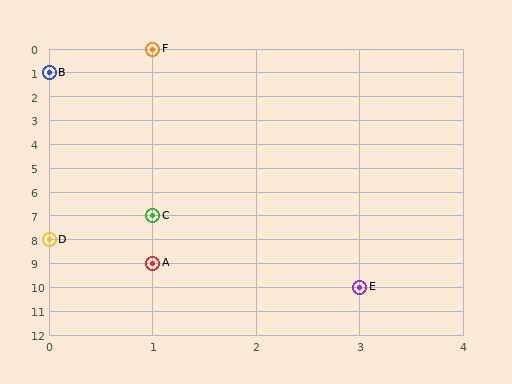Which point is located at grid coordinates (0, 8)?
Point D is at (0, 8).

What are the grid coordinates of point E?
Point E is at grid coordinates (3, 10).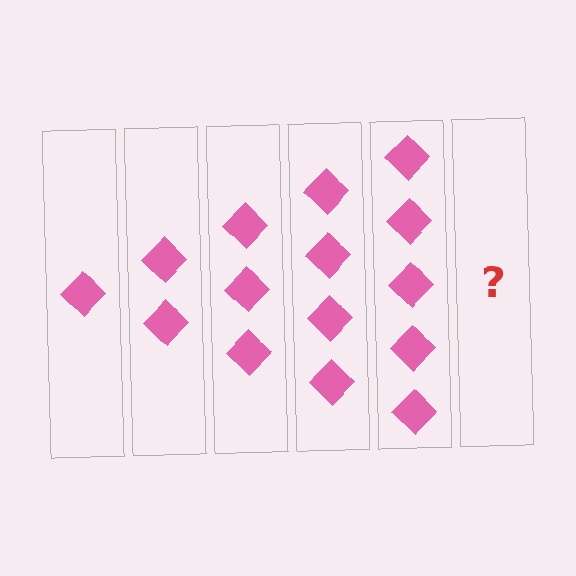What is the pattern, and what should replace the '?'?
The pattern is that each step adds one more diamond. The '?' should be 6 diamonds.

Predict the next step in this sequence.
The next step is 6 diamonds.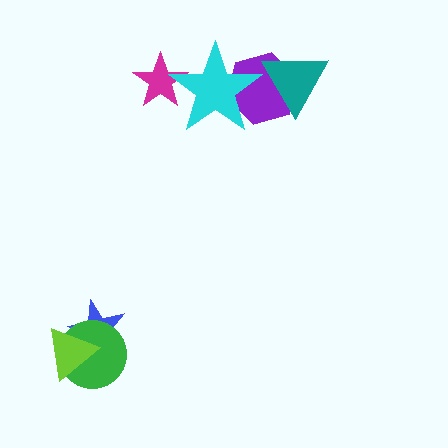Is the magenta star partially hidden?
Yes, it is partially covered by another shape.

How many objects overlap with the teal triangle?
1 object overlaps with the teal triangle.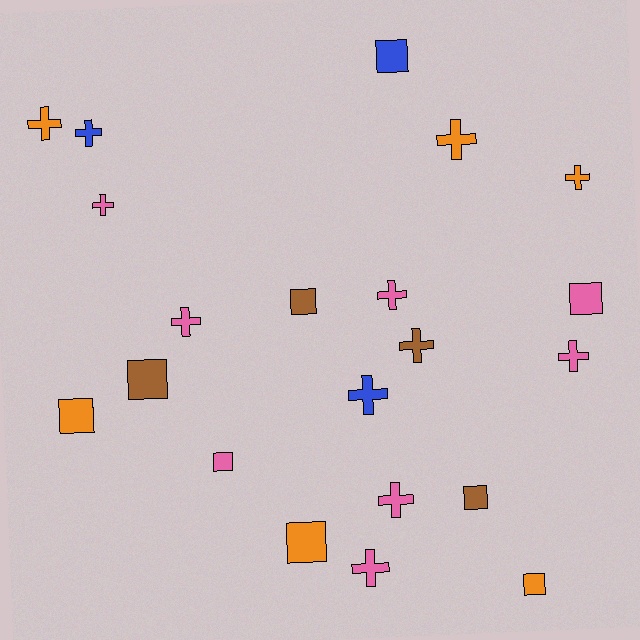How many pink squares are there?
There are 2 pink squares.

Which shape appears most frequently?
Cross, with 12 objects.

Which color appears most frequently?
Pink, with 8 objects.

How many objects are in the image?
There are 21 objects.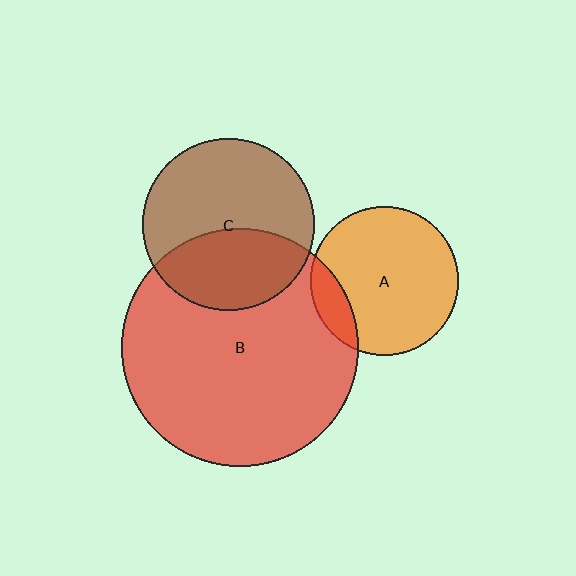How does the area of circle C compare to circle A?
Approximately 1.3 times.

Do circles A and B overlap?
Yes.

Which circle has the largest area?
Circle B (red).